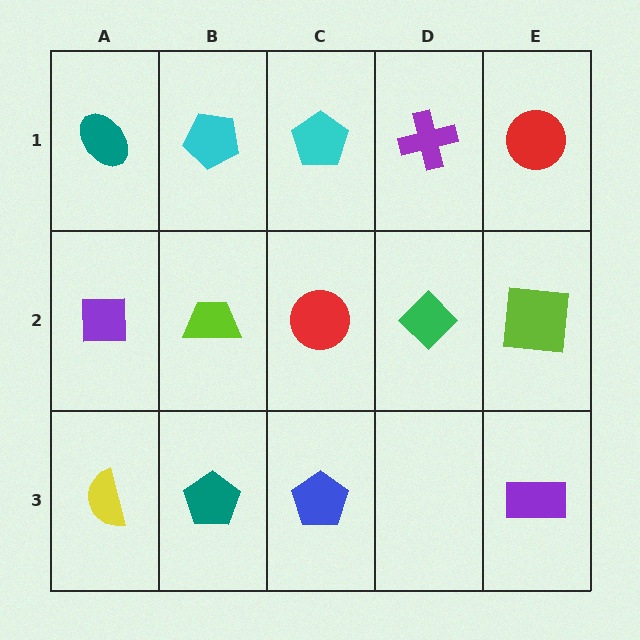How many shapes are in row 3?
4 shapes.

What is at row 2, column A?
A purple square.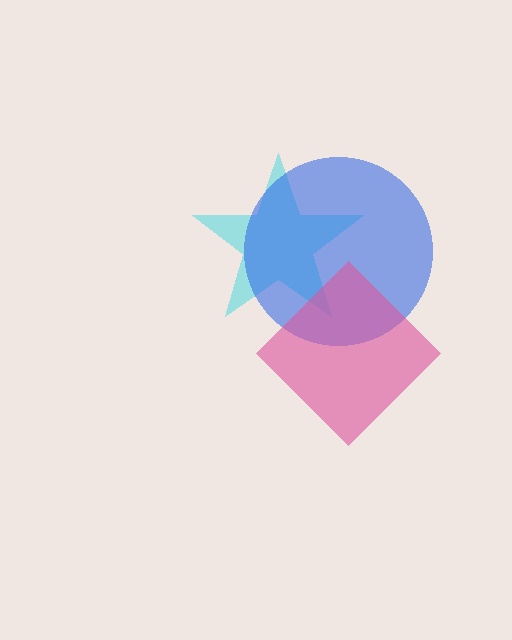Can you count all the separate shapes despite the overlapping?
Yes, there are 3 separate shapes.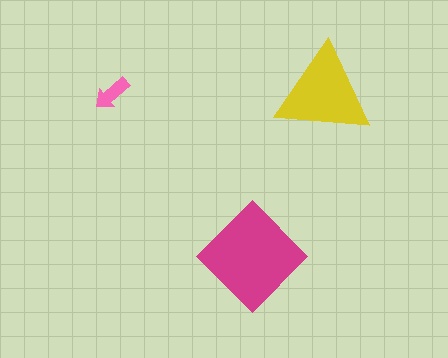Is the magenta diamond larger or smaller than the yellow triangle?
Larger.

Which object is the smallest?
The pink arrow.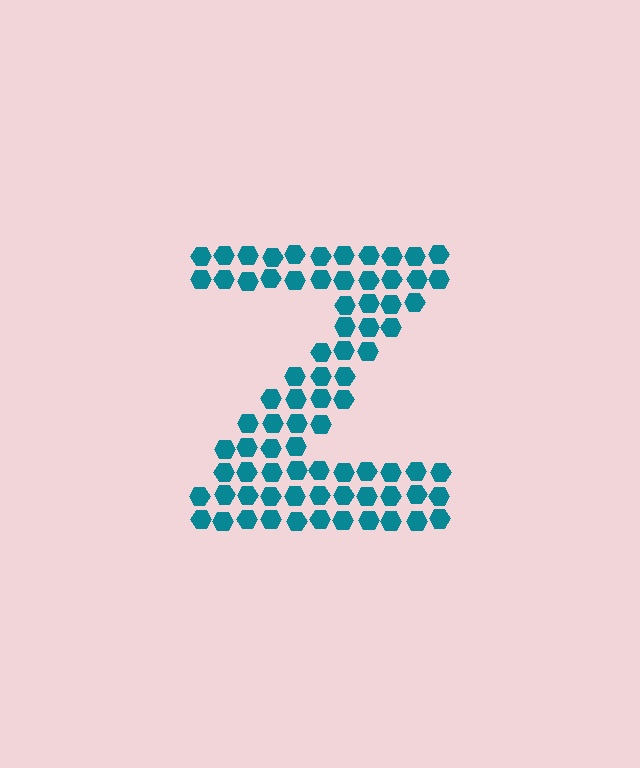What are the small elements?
The small elements are hexagons.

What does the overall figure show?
The overall figure shows the letter Z.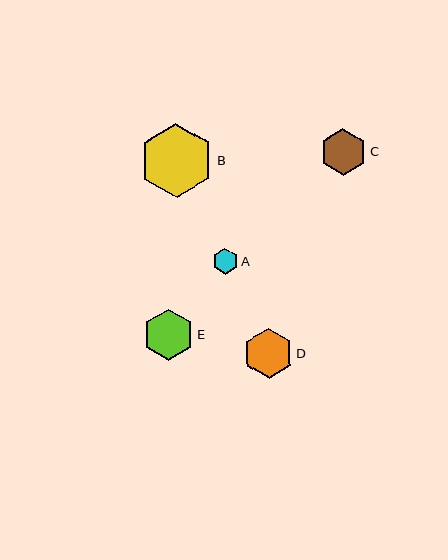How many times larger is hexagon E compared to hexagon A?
Hexagon E is approximately 2.0 times the size of hexagon A.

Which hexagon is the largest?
Hexagon B is the largest with a size of approximately 74 pixels.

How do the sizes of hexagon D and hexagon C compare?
Hexagon D and hexagon C are approximately the same size.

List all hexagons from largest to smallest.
From largest to smallest: B, E, D, C, A.